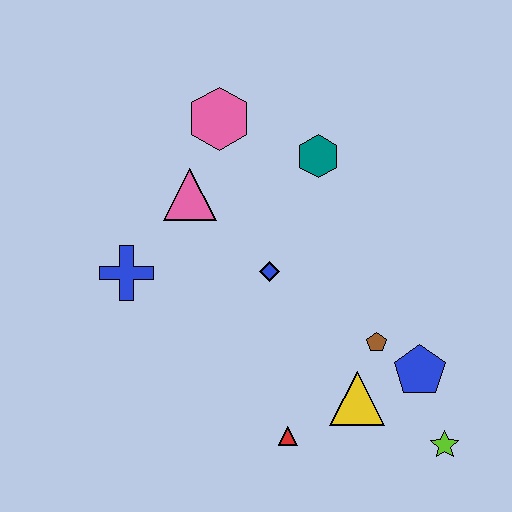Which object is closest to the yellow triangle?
The brown pentagon is closest to the yellow triangle.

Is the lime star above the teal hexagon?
No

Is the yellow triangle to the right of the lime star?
No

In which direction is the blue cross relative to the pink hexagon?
The blue cross is below the pink hexagon.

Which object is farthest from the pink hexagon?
The lime star is farthest from the pink hexagon.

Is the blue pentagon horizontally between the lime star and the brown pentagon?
Yes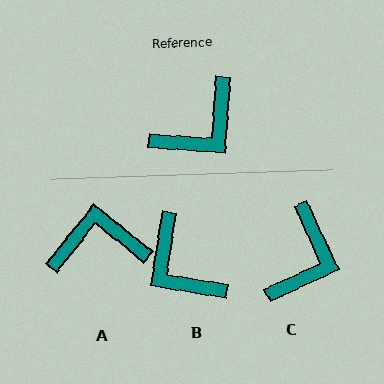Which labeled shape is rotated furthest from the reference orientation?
A, about 145 degrees away.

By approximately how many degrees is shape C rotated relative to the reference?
Approximately 29 degrees counter-clockwise.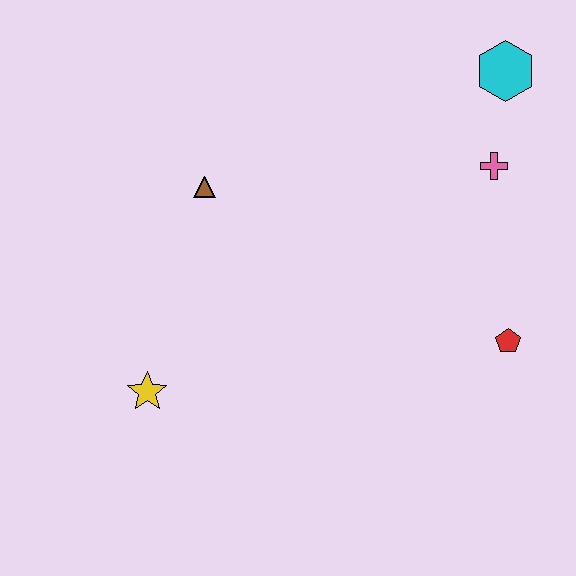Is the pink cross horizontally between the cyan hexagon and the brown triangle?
Yes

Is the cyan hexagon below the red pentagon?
No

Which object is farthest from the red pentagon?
The yellow star is farthest from the red pentagon.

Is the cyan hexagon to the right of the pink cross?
Yes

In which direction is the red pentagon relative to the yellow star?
The red pentagon is to the right of the yellow star.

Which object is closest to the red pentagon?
The pink cross is closest to the red pentagon.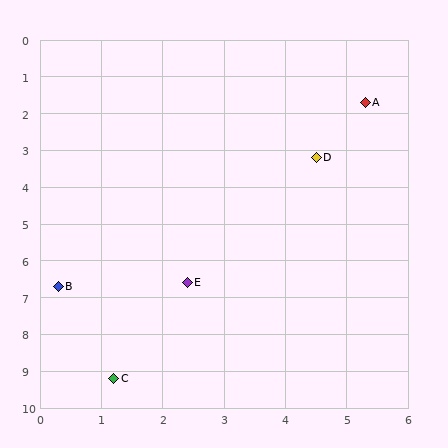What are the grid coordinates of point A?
Point A is at approximately (5.3, 1.7).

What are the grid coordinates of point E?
Point E is at approximately (2.4, 6.6).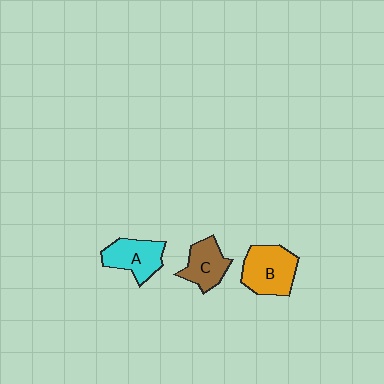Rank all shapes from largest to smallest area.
From largest to smallest: B (orange), A (cyan), C (brown).